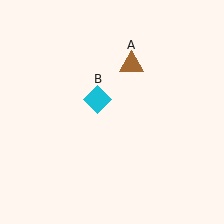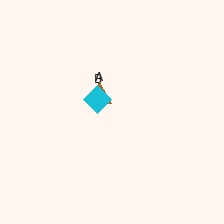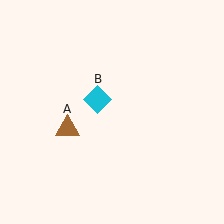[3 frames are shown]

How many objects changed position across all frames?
1 object changed position: brown triangle (object A).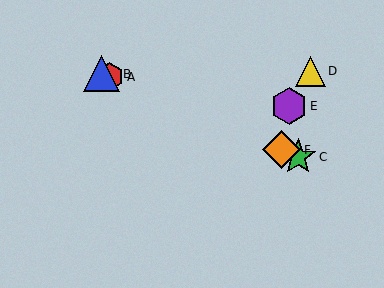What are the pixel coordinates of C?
Object C is at (298, 157).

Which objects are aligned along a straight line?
Objects A, B, C, F are aligned along a straight line.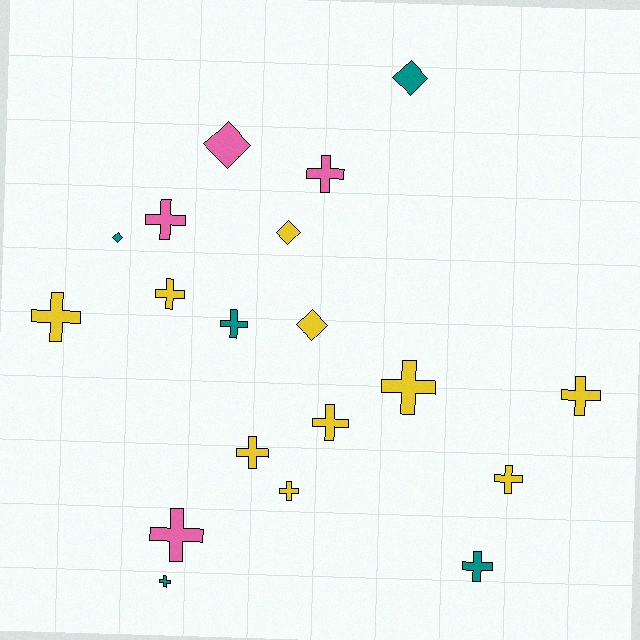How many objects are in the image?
There are 19 objects.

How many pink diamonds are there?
There is 1 pink diamond.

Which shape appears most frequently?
Cross, with 14 objects.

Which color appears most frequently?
Yellow, with 10 objects.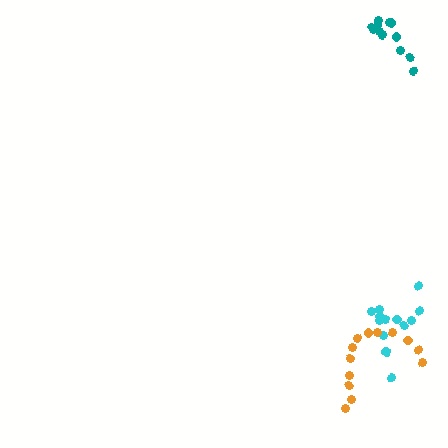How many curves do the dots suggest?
There are 3 distinct paths.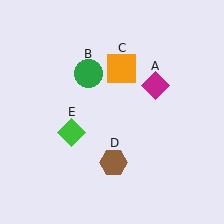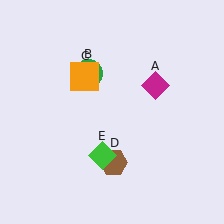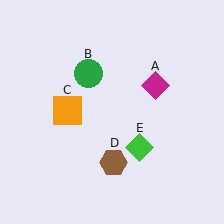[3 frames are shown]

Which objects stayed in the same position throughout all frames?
Magenta diamond (object A) and green circle (object B) and brown hexagon (object D) remained stationary.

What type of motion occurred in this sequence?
The orange square (object C), green diamond (object E) rotated counterclockwise around the center of the scene.